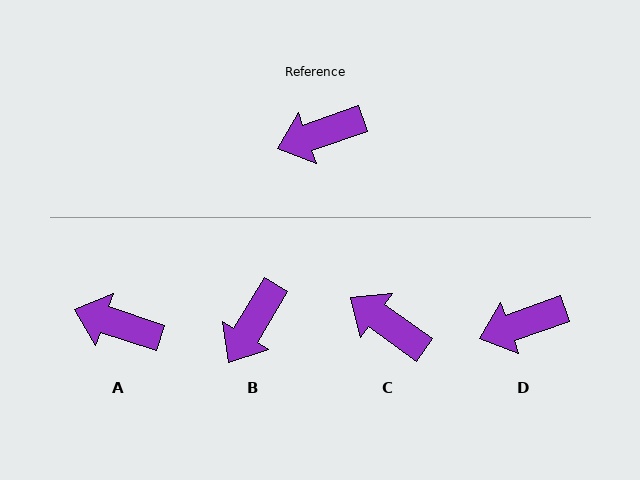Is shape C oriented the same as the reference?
No, it is off by about 55 degrees.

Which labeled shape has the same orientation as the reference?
D.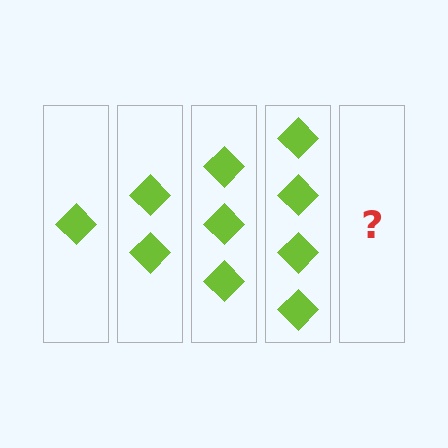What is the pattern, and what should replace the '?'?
The pattern is that each step adds one more diamond. The '?' should be 5 diamonds.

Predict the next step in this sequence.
The next step is 5 diamonds.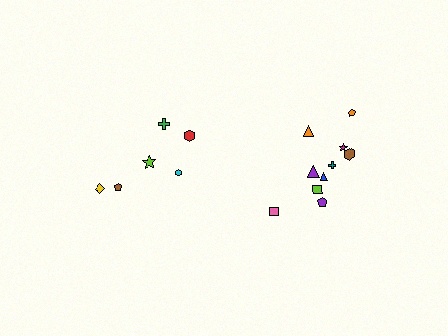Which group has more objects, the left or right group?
The right group.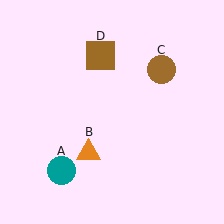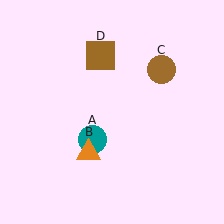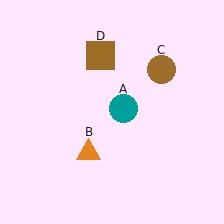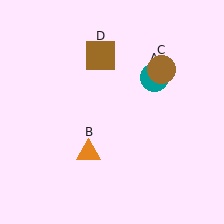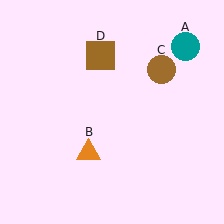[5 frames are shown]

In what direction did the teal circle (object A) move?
The teal circle (object A) moved up and to the right.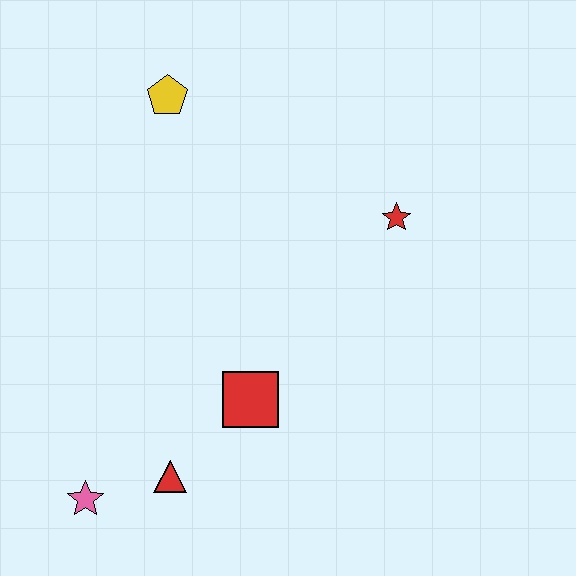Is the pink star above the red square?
No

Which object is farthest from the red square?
The yellow pentagon is farthest from the red square.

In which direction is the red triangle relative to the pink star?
The red triangle is to the right of the pink star.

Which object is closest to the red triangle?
The pink star is closest to the red triangle.